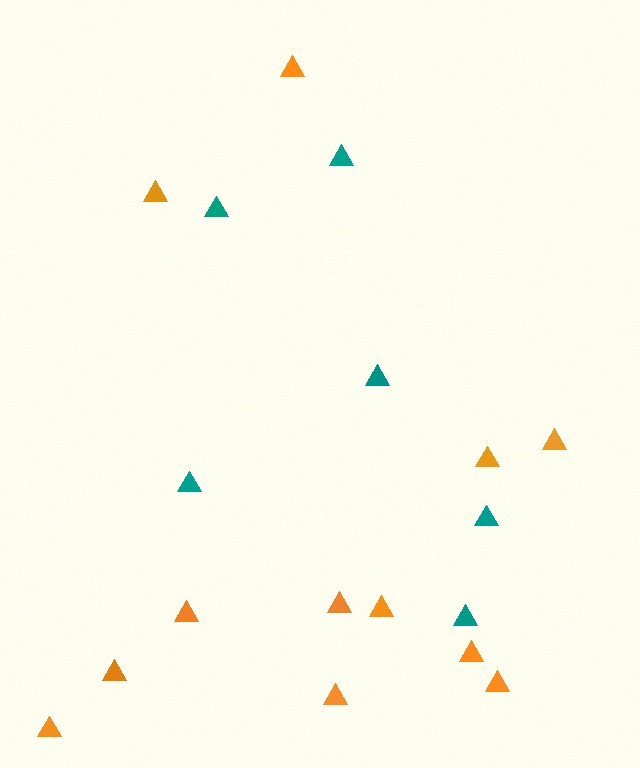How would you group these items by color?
There are 2 groups: one group of orange triangles (12) and one group of teal triangles (6).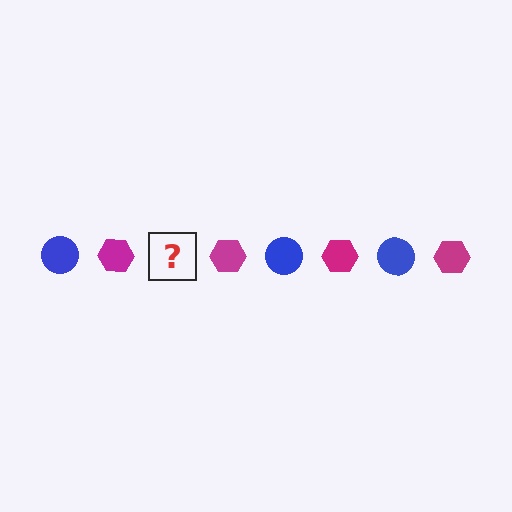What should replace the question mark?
The question mark should be replaced with a blue circle.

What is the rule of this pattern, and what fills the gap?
The rule is that the pattern alternates between blue circle and magenta hexagon. The gap should be filled with a blue circle.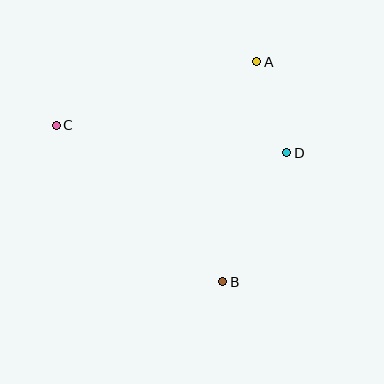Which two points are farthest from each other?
Points C and D are farthest from each other.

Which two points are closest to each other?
Points A and D are closest to each other.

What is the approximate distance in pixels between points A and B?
The distance between A and B is approximately 222 pixels.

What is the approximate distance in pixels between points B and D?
The distance between B and D is approximately 144 pixels.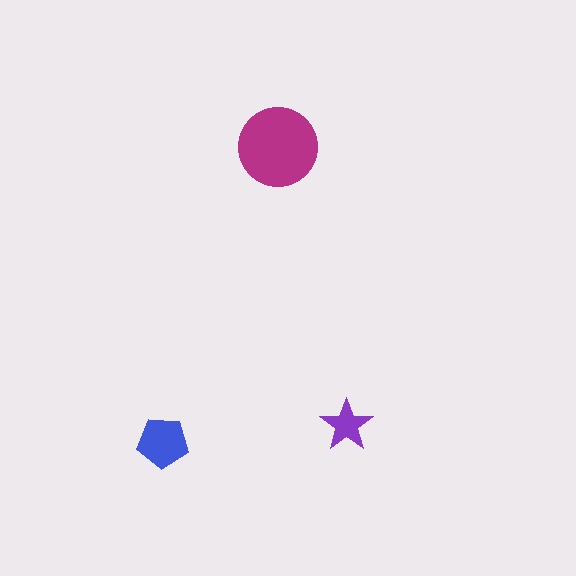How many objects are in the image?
There are 3 objects in the image.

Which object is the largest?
The magenta circle.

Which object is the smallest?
The purple star.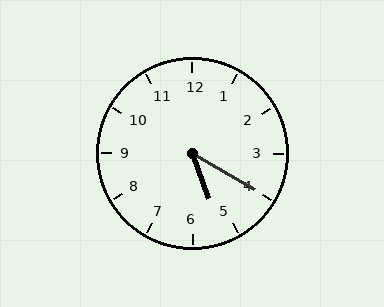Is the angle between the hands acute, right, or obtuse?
It is acute.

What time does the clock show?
5:20.